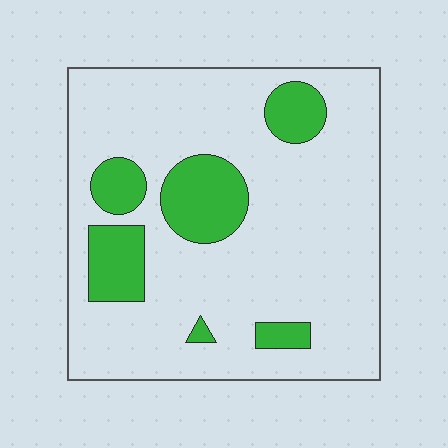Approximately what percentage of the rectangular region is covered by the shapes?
Approximately 20%.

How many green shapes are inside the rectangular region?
6.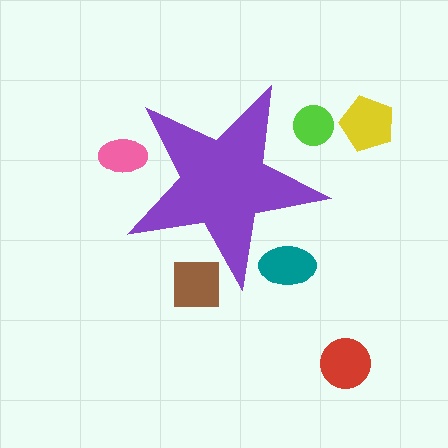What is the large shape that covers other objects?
A purple star.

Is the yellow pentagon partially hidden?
No, the yellow pentagon is fully visible.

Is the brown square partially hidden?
Yes, the brown square is partially hidden behind the purple star.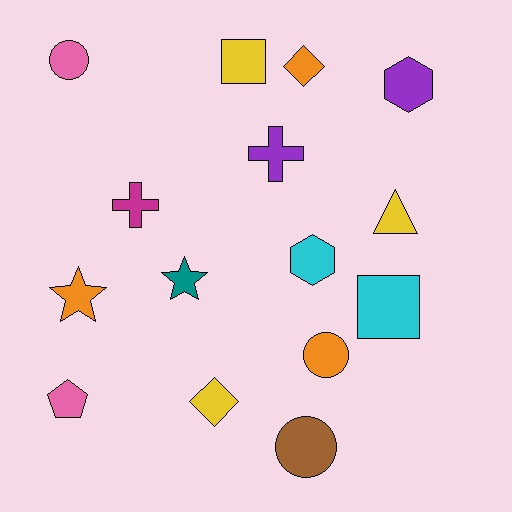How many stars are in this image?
There are 2 stars.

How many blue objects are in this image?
There are no blue objects.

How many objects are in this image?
There are 15 objects.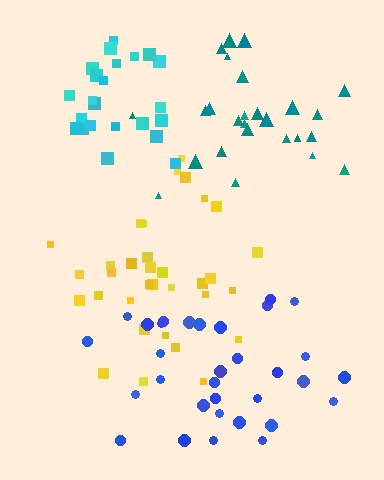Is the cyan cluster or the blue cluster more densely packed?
Cyan.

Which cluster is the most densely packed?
Cyan.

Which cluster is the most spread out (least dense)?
Teal.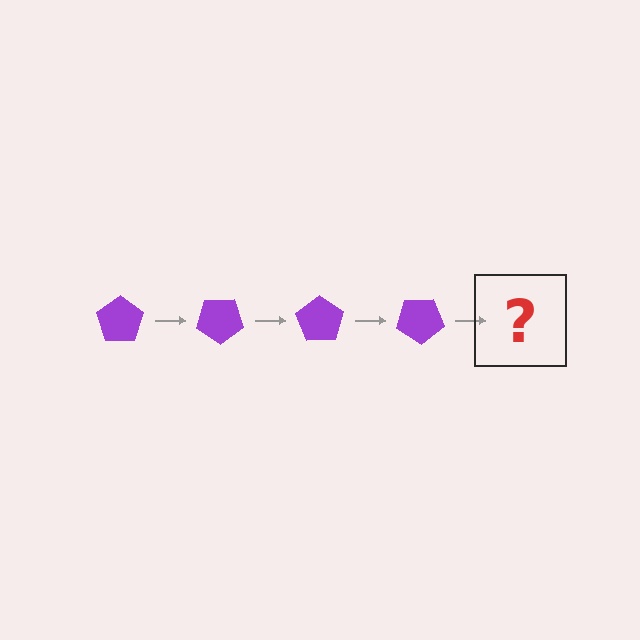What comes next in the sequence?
The next element should be a purple pentagon rotated 140 degrees.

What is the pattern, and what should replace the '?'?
The pattern is that the pentagon rotates 35 degrees each step. The '?' should be a purple pentagon rotated 140 degrees.